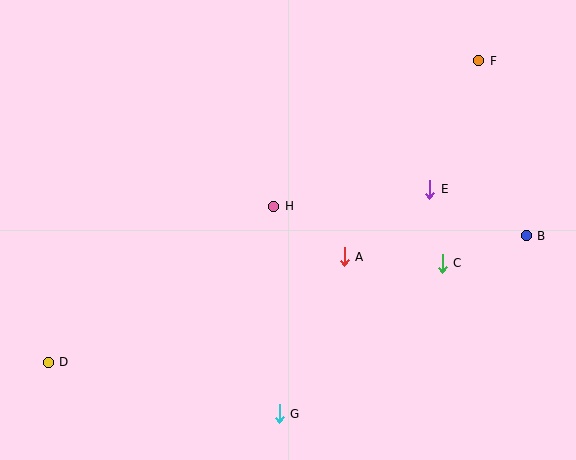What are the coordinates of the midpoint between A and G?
The midpoint between A and G is at (312, 335).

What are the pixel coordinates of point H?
Point H is at (274, 206).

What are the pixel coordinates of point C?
Point C is at (442, 263).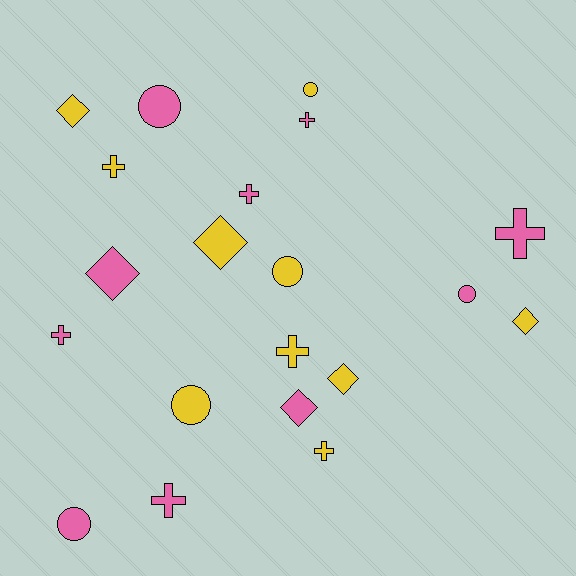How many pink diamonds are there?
There are 2 pink diamonds.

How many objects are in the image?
There are 20 objects.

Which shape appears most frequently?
Cross, with 8 objects.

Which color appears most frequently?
Pink, with 10 objects.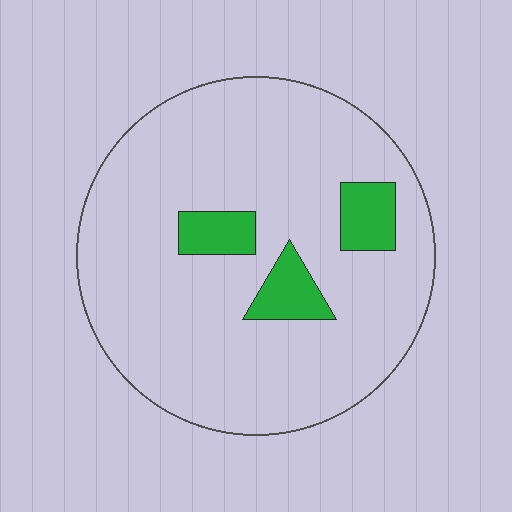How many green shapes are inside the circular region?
3.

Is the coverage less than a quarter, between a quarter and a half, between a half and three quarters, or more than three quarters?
Less than a quarter.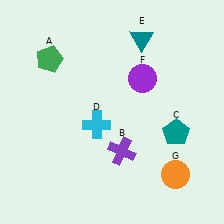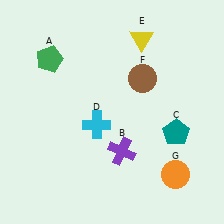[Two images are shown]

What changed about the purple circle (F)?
In Image 1, F is purple. In Image 2, it changed to brown.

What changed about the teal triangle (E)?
In Image 1, E is teal. In Image 2, it changed to yellow.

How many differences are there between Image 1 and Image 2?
There are 2 differences between the two images.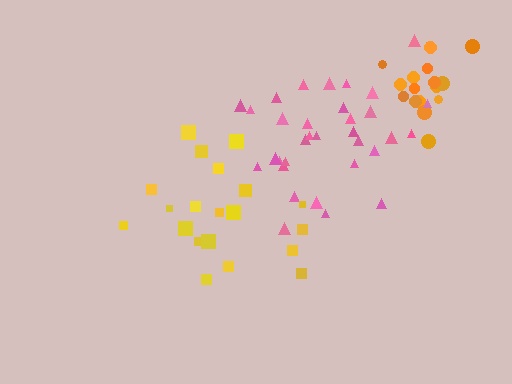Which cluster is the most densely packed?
Orange.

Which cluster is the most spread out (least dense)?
Yellow.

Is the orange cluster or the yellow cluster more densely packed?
Orange.